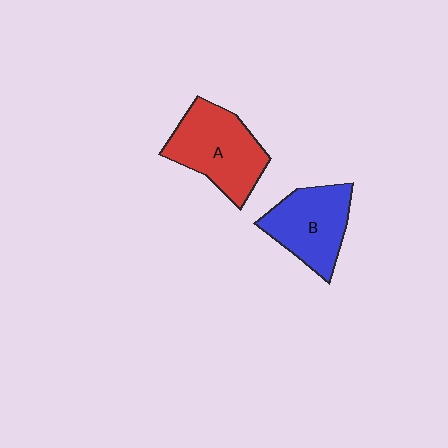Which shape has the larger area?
Shape A (red).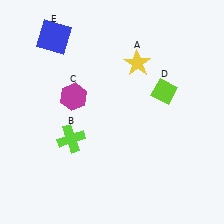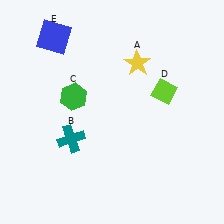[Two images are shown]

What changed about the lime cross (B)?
In Image 1, B is lime. In Image 2, it changed to teal.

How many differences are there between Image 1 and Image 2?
There are 2 differences between the two images.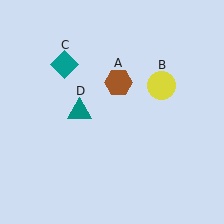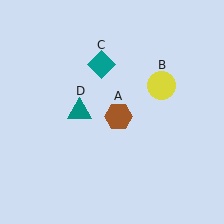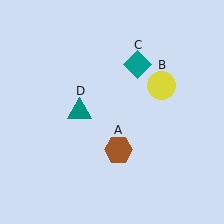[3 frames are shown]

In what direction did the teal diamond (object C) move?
The teal diamond (object C) moved right.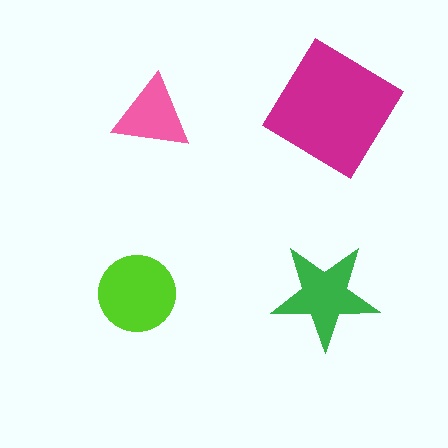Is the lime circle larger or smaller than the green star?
Larger.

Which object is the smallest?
The pink triangle.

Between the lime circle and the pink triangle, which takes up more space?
The lime circle.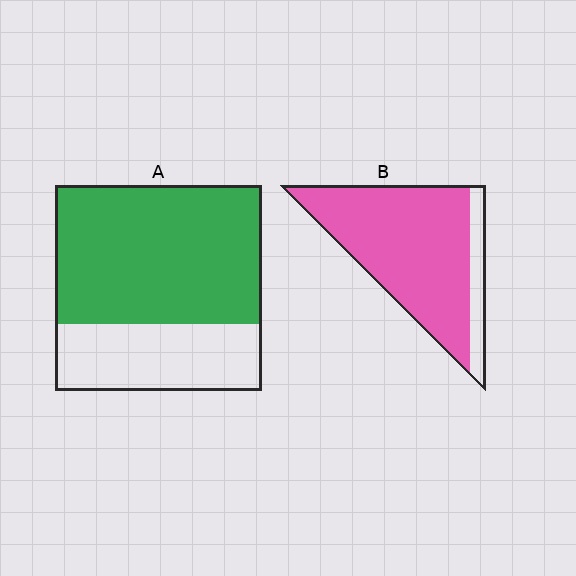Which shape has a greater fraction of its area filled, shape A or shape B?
Shape B.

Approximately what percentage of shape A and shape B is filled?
A is approximately 65% and B is approximately 85%.